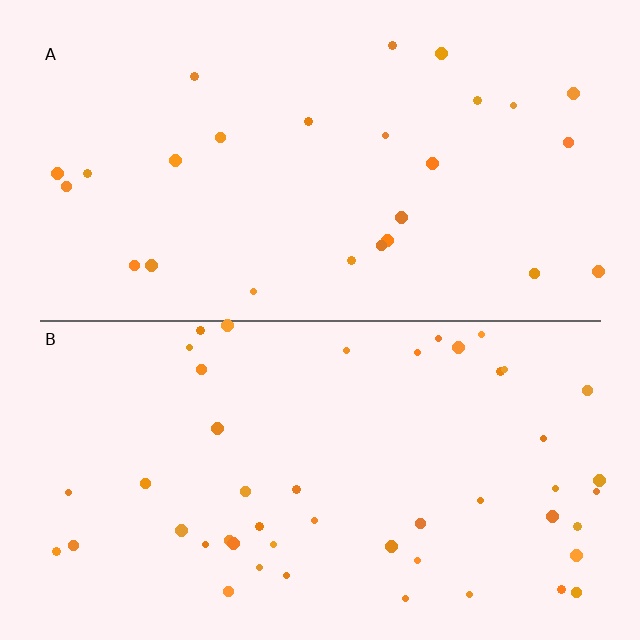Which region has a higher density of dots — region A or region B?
B (the bottom).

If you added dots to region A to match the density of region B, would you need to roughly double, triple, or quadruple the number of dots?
Approximately double.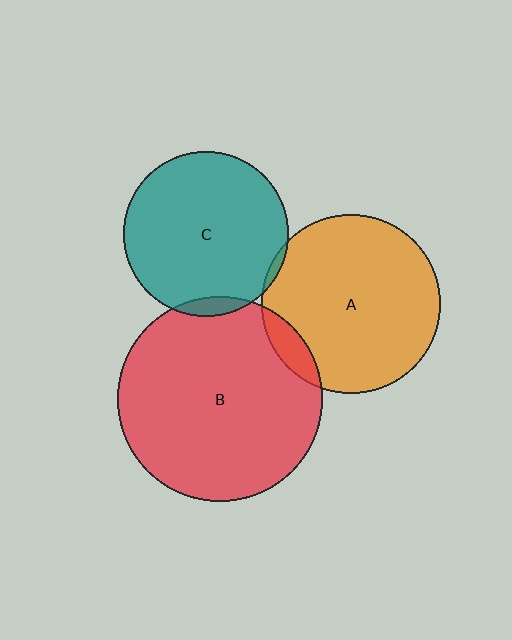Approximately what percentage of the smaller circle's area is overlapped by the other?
Approximately 5%.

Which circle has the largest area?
Circle B (red).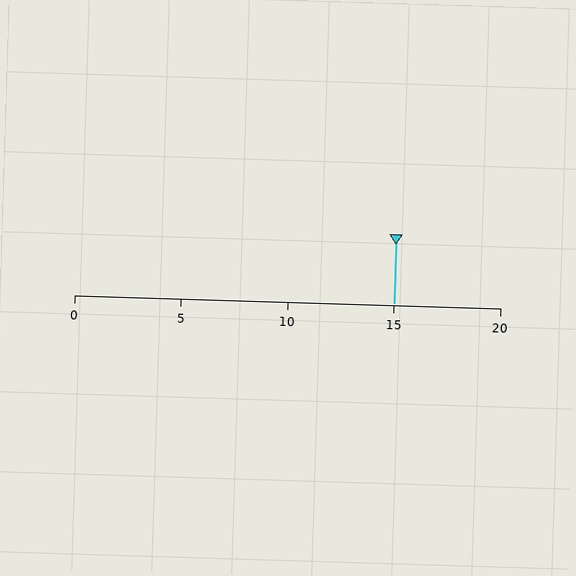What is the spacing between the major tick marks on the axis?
The major ticks are spaced 5 apart.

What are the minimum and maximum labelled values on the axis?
The axis runs from 0 to 20.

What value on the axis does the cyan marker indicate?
The marker indicates approximately 15.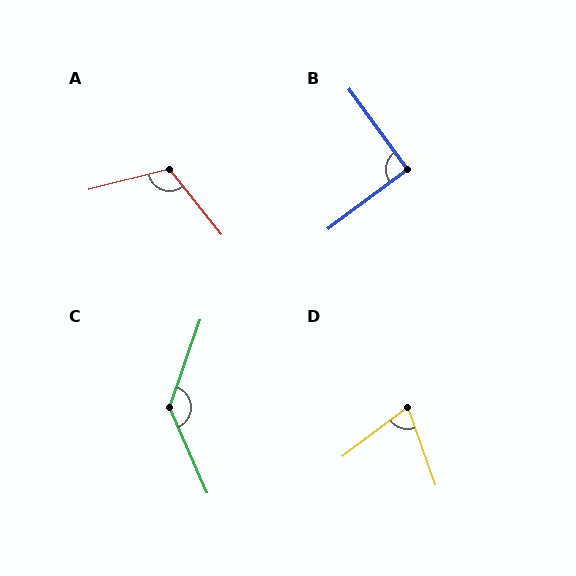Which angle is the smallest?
D, at approximately 72 degrees.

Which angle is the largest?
C, at approximately 137 degrees.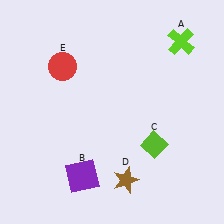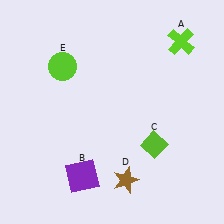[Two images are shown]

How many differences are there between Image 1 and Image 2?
There is 1 difference between the two images.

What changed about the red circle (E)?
In Image 1, E is red. In Image 2, it changed to lime.